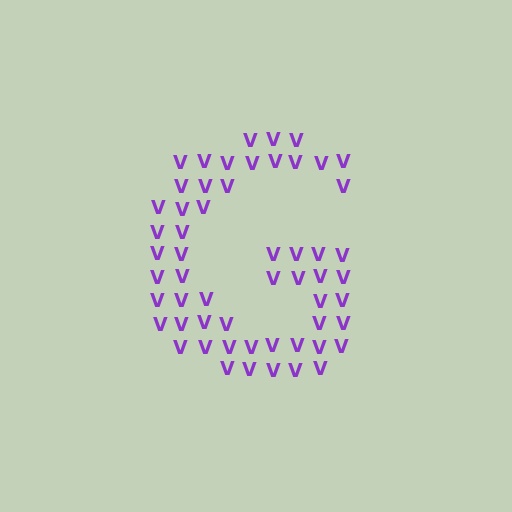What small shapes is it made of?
It is made of small letter V's.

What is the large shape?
The large shape is the letter G.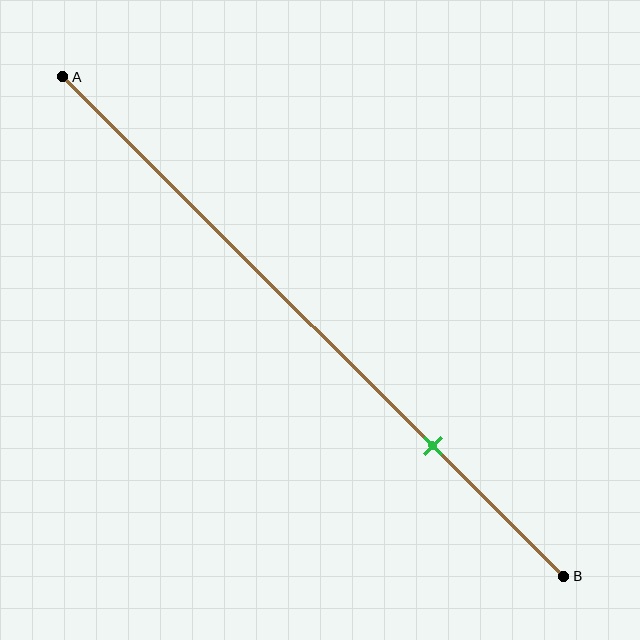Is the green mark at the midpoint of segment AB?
No, the mark is at about 75% from A, not at the 50% midpoint.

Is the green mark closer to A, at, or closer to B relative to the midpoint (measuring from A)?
The green mark is closer to point B than the midpoint of segment AB.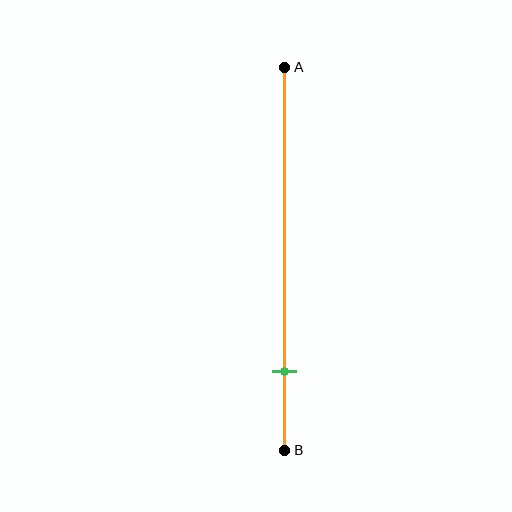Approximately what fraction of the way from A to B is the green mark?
The green mark is approximately 80% of the way from A to B.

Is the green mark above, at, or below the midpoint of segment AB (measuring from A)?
The green mark is below the midpoint of segment AB.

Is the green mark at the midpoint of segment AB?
No, the mark is at about 80% from A, not at the 50% midpoint.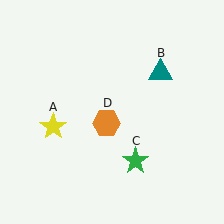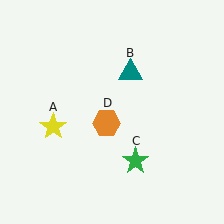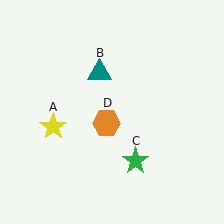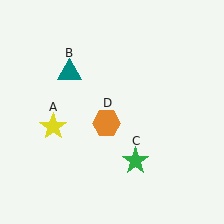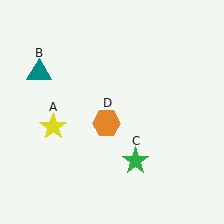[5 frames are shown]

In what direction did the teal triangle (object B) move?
The teal triangle (object B) moved left.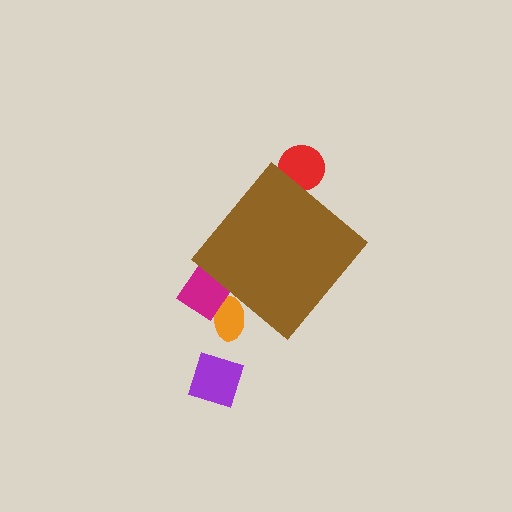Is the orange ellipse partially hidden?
Yes, the orange ellipse is partially hidden behind the brown diamond.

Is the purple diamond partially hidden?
No, the purple diamond is fully visible.